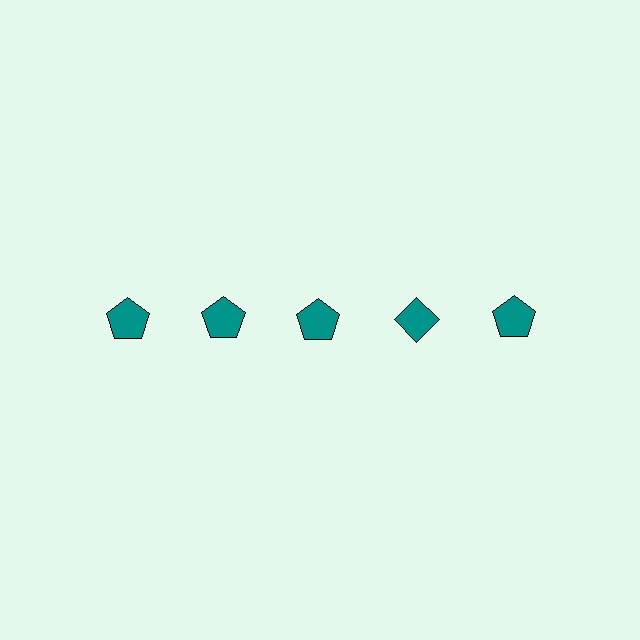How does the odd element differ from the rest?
It has a different shape: diamond instead of pentagon.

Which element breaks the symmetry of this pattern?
The teal diamond in the top row, second from right column breaks the symmetry. All other shapes are teal pentagons.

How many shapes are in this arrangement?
There are 5 shapes arranged in a grid pattern.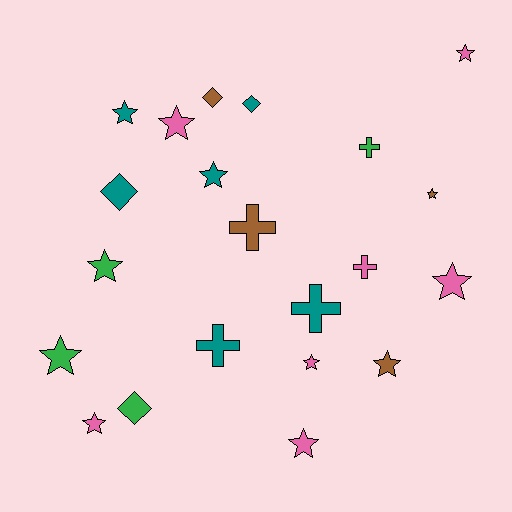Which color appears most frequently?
Pink, with 7 objects.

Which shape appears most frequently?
Star, with 12 objects.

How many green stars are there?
There are 2 green stars.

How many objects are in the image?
There are 21 objects.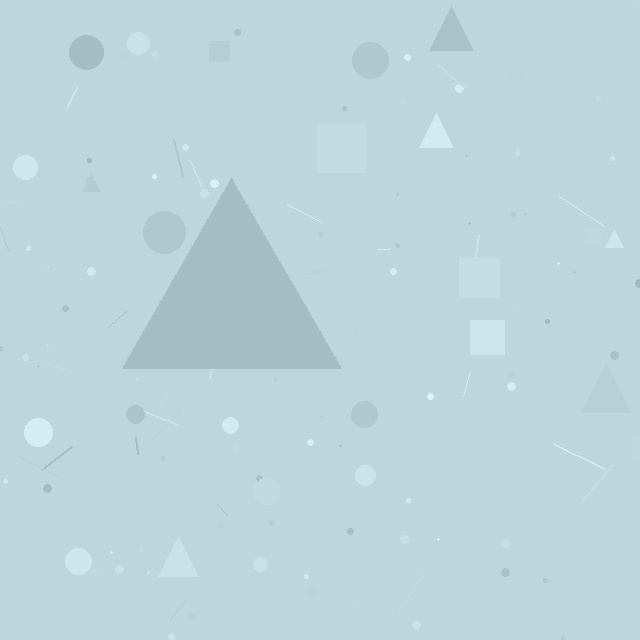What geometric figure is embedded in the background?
A triangle is embedded in the background.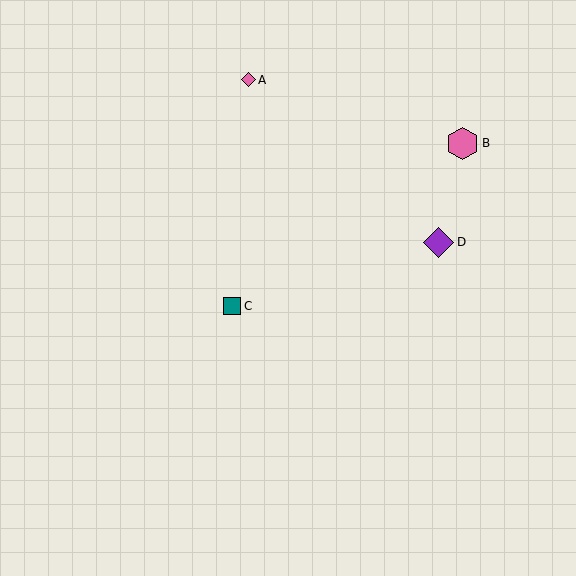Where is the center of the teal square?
The center of the teal square is at (232, 306).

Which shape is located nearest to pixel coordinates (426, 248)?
The purple diamond (labeled D) at (438, 242) is nearest to that location.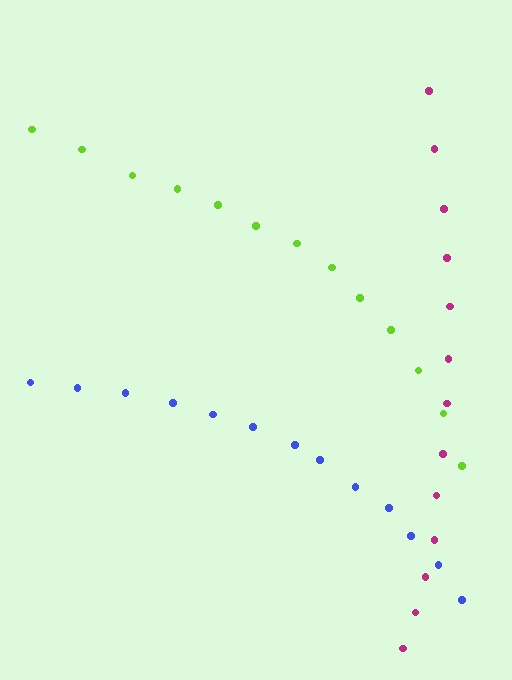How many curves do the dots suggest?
There are 3 distinct paths.